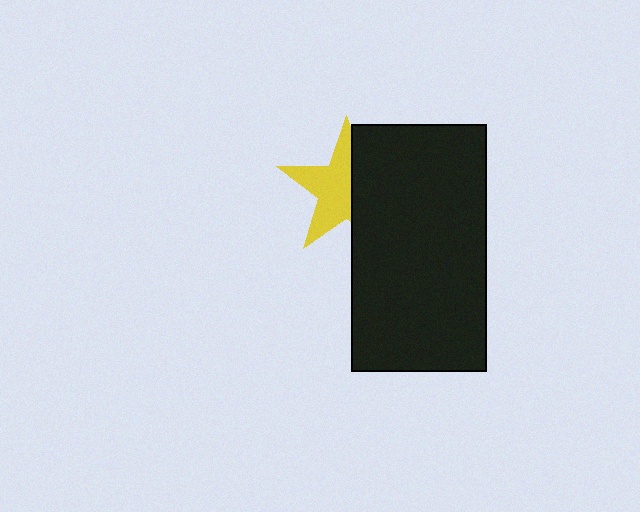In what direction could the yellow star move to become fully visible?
The yellow star could move left. That would shift it out from behind the black rectangle entirely.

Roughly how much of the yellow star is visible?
About half of it is visible (roughly 58%).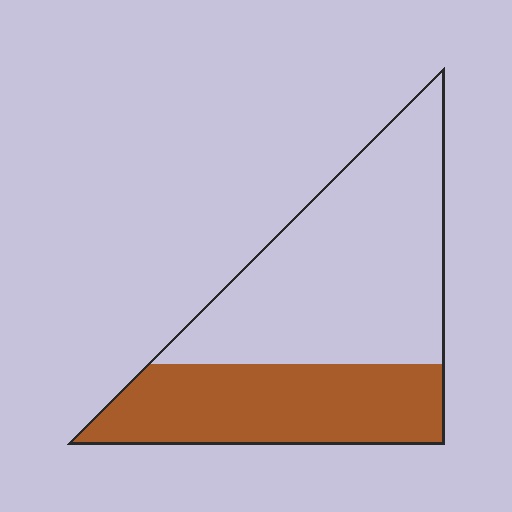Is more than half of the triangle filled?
No.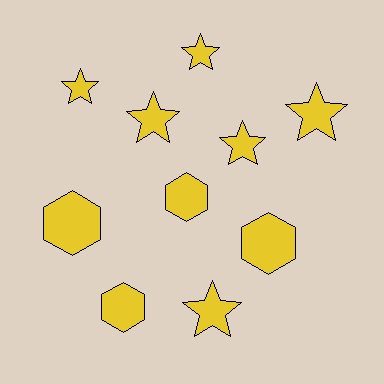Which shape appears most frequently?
Star, with 6 objects.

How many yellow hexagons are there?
There are 4 yellow hexagons.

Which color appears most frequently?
Yellow, with 10 objects.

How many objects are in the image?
There are 10 objects.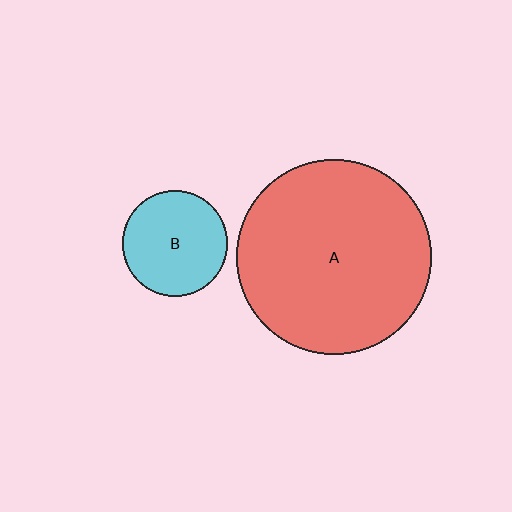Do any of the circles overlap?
No, none of the circles overlap.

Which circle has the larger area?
Circle A (red).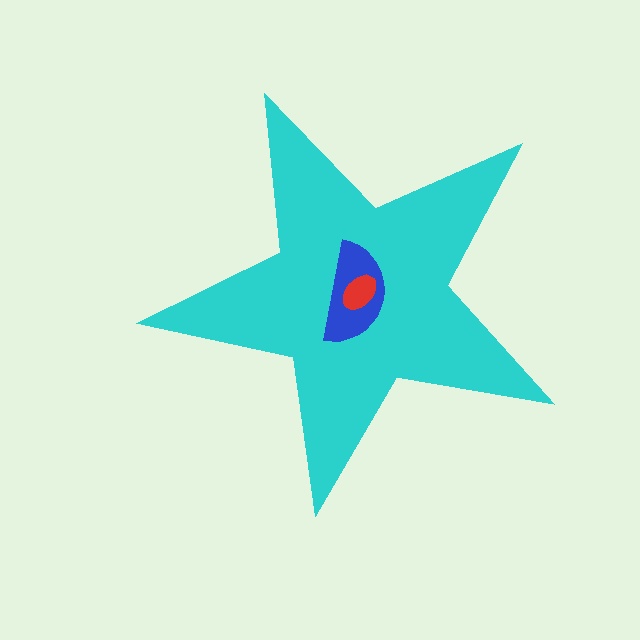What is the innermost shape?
The red ellipse.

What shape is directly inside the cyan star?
The blue semicircle.